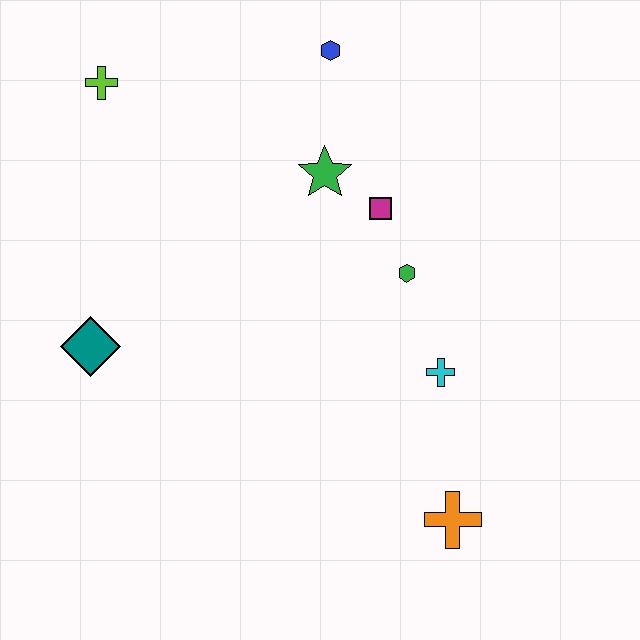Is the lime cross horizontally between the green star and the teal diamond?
Yes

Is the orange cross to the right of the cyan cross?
Yes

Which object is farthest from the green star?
The orange cross is farthest from the green star.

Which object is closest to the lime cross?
The blue hexagon is closest to the lime cross.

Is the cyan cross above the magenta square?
No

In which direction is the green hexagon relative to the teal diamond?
The green hexagon is to the right of the teal diamond.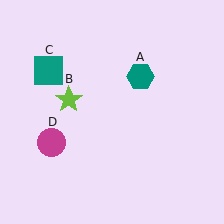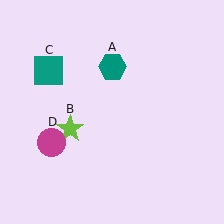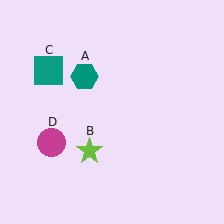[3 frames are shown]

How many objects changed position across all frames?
2 objects changed position: teal hexagon (object A), lime star (object B).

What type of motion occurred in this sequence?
The teal hexagon (object A), lime star (object B) rotated counterclockwise around the center of the scene.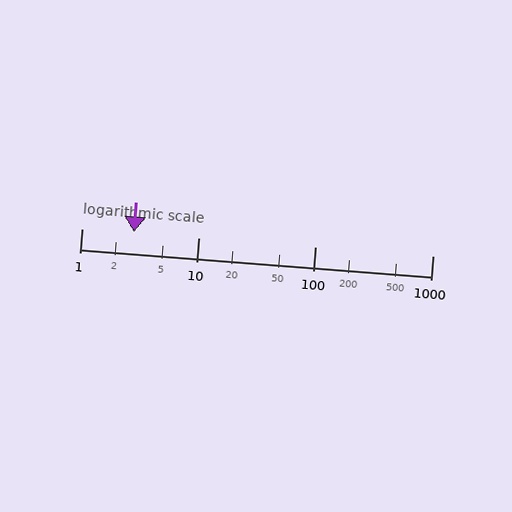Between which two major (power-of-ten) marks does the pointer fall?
The pointer is between 1 and 10.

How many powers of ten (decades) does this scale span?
The scale spans 3 decades, from 1 to 1000.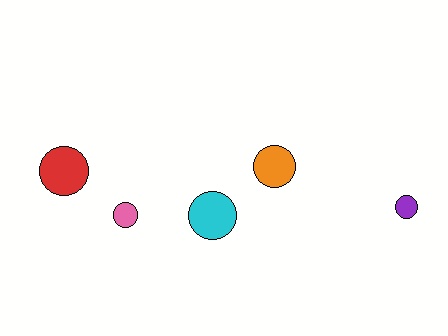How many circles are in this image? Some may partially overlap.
There are 5 circles.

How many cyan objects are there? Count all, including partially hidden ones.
There is 1 cyan object.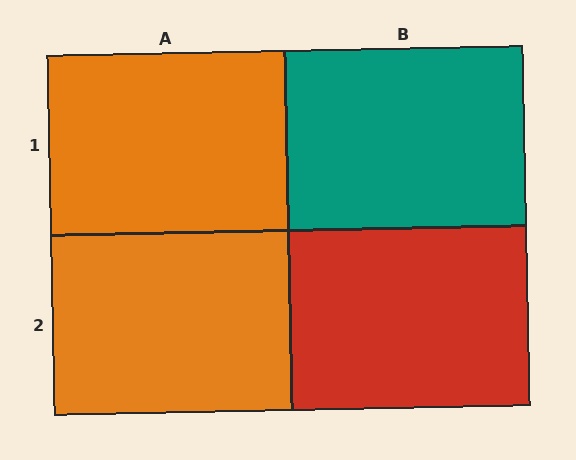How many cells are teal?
1 cell is teal.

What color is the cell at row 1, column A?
Orange.